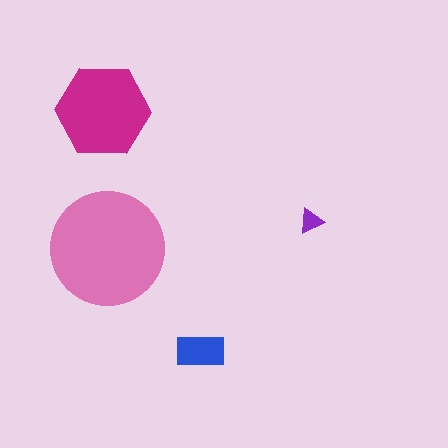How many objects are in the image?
There are 4 objects in the image.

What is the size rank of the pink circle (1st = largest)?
1st.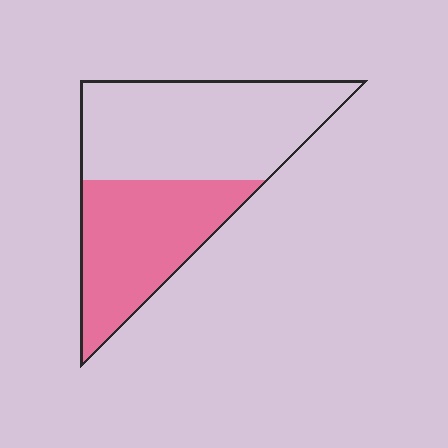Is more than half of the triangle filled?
No.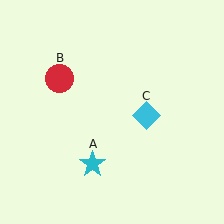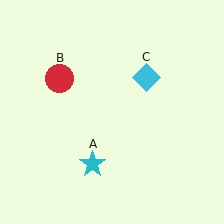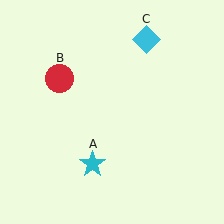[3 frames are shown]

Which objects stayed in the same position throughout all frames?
Cyan star (object A) and red circle (object B) remained stationary.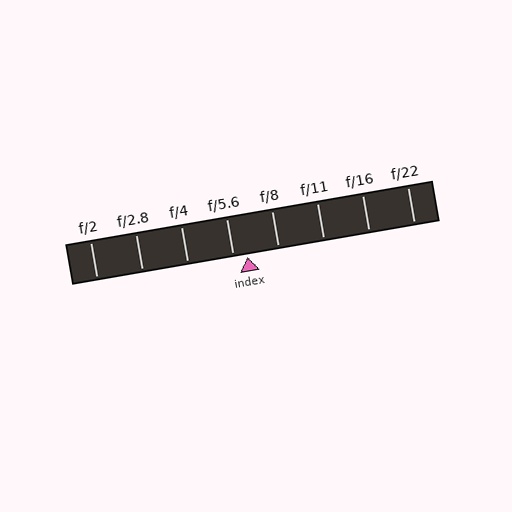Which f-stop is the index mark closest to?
The index mark is closest to f/5.6.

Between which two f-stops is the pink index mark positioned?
The index mark is between f/5.6 and f/8.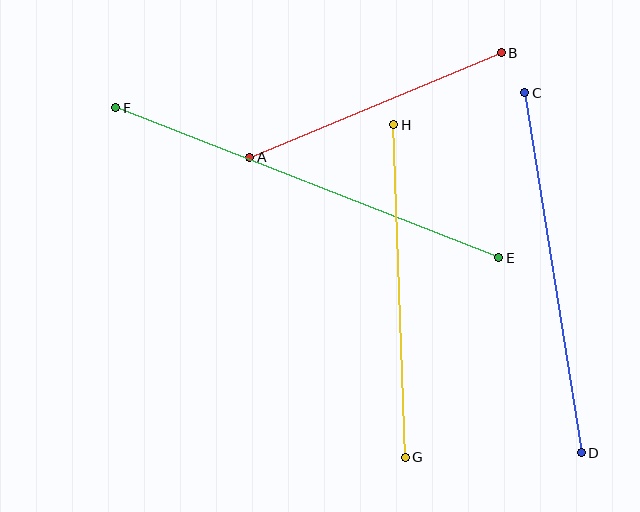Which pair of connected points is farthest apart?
Points E and F are farthest apart.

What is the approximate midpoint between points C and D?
The midpoint is at approximately (553, 273) pixels.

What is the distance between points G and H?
The distance is approximately 332 pixels.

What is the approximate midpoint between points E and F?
The midpoint is at approximately (307, 183) pixels.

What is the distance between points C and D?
The distance is approximately 364 pixels.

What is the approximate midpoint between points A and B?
The midpoint is at approximately (376, 105) pixels.